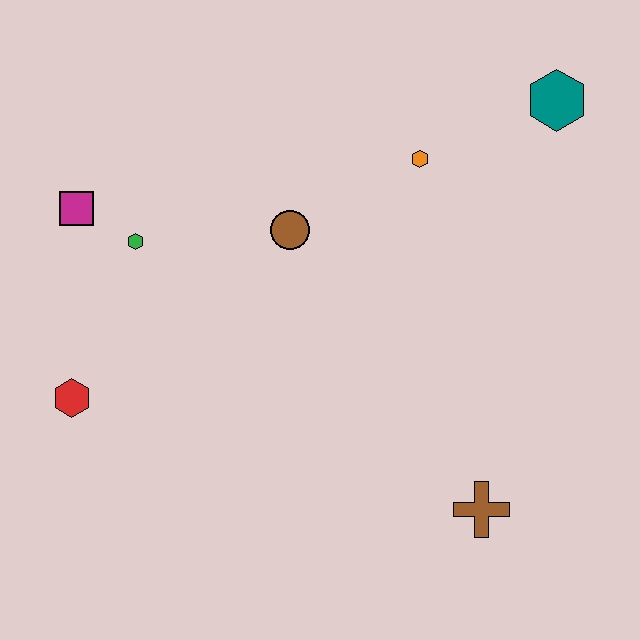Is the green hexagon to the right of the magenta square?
Yes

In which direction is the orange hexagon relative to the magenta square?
The orange hexagon is to the right of the magenta square.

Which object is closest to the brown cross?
The brown circle is closest to the brown cross.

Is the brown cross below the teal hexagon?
Yes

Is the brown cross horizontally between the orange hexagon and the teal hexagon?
Yes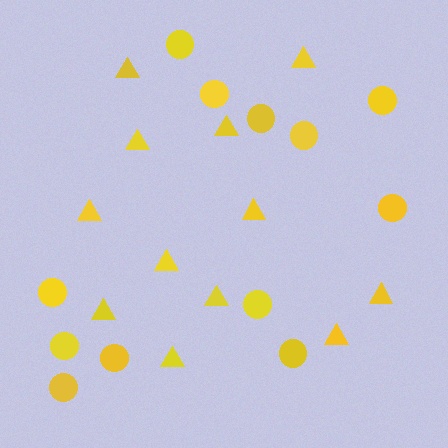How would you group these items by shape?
There are 2 groups: one group of triangles (12) and one group of circles (12).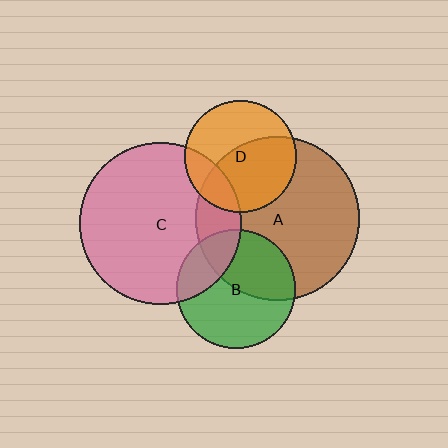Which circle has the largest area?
Circle A (brown).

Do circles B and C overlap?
Yes.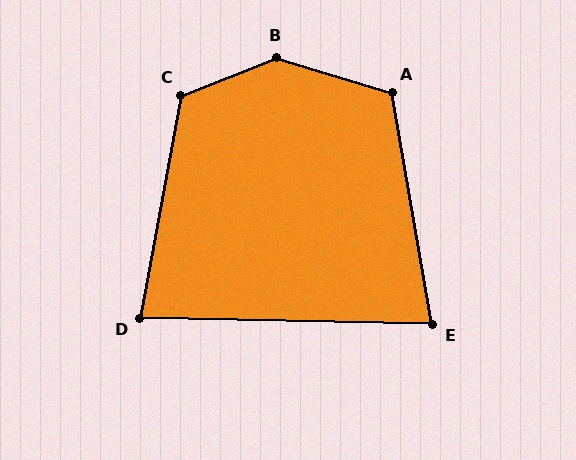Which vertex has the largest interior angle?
B, at approximately 142 degrees.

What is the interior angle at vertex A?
Approximately 117 degrees (obtuse).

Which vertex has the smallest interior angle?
E, at approximately 79 degrees.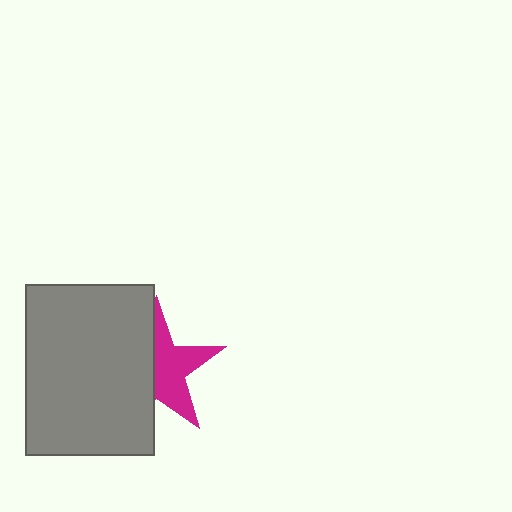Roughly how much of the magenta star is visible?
About half of it is visible (roughly 52%).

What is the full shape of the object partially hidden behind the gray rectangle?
The partially hidden object is a magenta star.